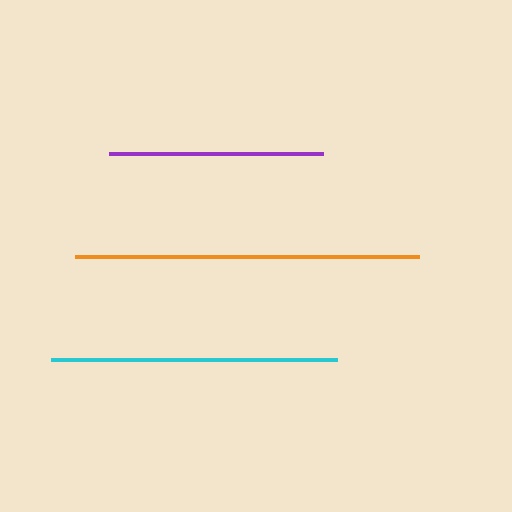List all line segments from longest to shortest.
From longest to shortest: orange, cyan, purple.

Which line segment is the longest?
The orange line is the longest at approximately 343 pixels.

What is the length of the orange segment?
The orange segment is approximately 343 pixels long.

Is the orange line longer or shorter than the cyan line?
The orange line is longer than the cyan line.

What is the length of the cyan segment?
The cyan segment is approximately 287 pixels long.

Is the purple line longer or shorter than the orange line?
The orange line is longer than the purple line.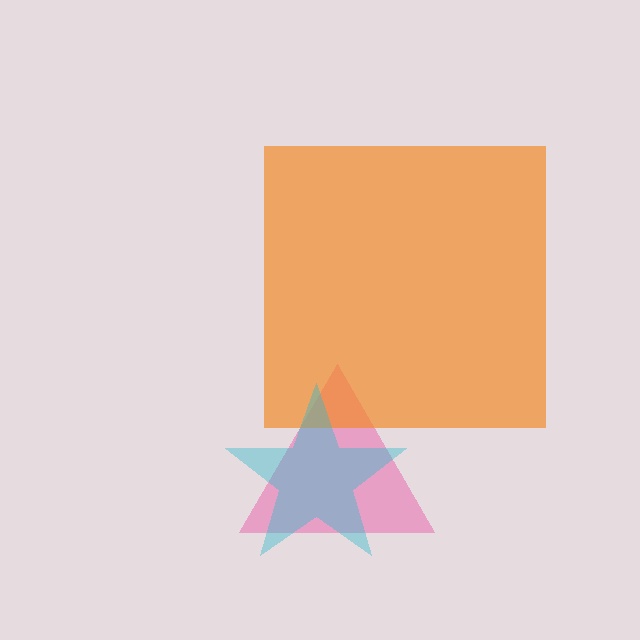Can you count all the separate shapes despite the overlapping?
Yes, there are 3 separate shapes.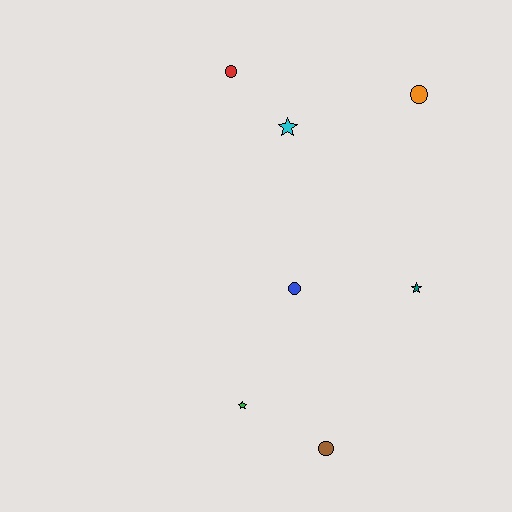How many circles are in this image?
There are 4 circles.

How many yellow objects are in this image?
There are no yellow objects.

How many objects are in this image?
There are 7 objects.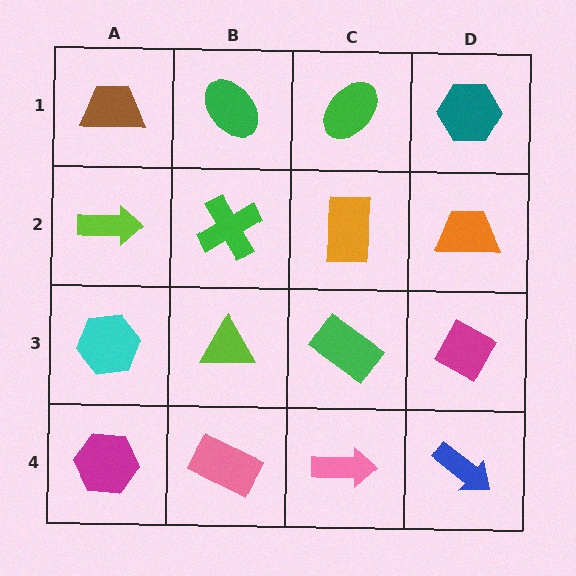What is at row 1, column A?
A brown trapezoid.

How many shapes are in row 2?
4 shapes.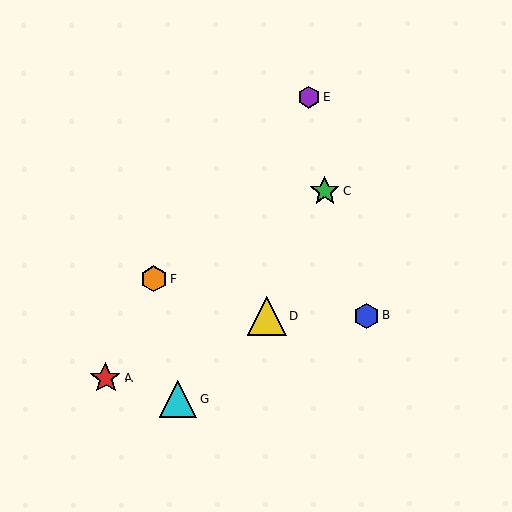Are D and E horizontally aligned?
No, D is at y≈316 and E is at y≈97.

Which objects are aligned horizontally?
Objects B, D are aligned horizontally.